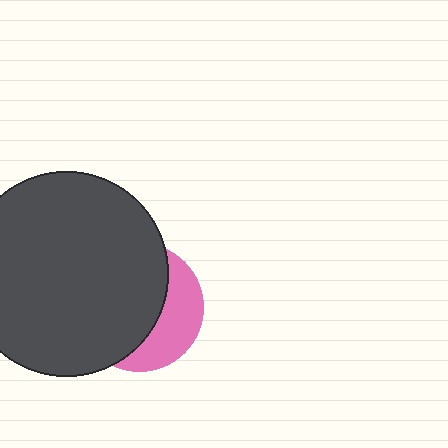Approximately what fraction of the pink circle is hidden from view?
Roughly 65% of the pink circle is hidden behind the dark gray circle.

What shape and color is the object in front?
The object in front is a dark gray circle.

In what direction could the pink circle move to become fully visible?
The pink circle could move right. That would shift it out from behind the dark gray circle entirely.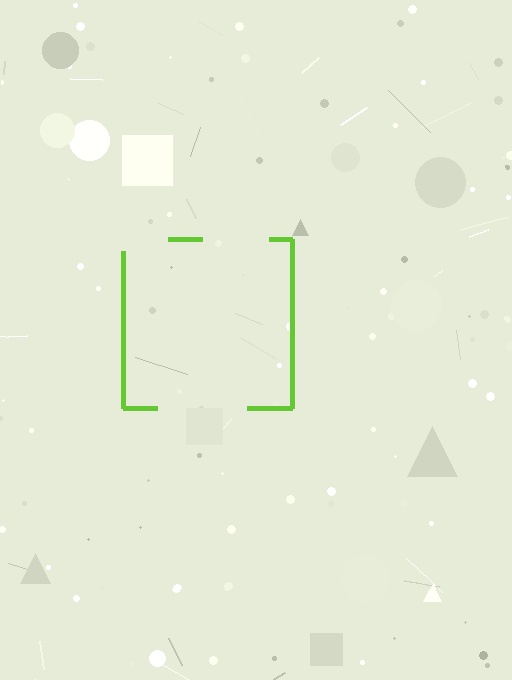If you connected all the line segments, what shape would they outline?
They would outline a square.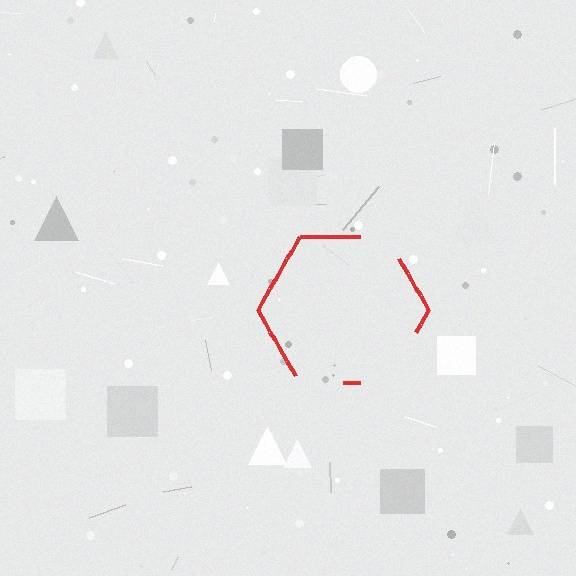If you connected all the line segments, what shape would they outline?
They would outline a hexagon.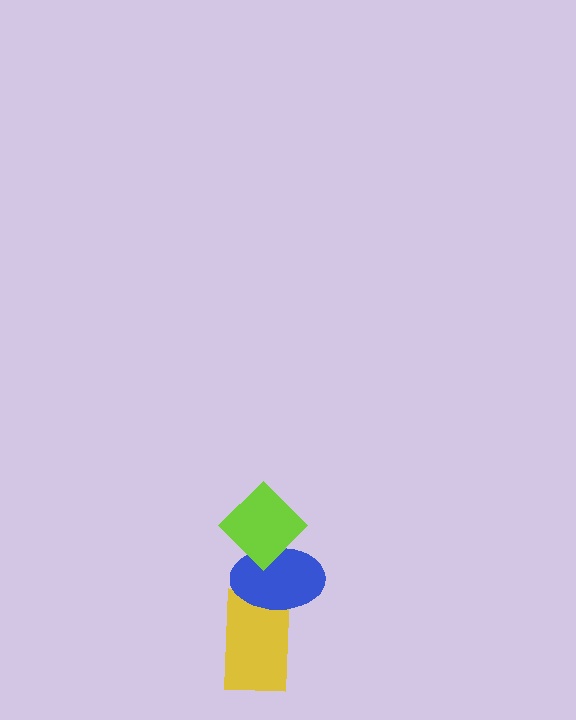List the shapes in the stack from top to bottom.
From top to bottom: the lime diamond, the blue ellipse, the yellow rectangle.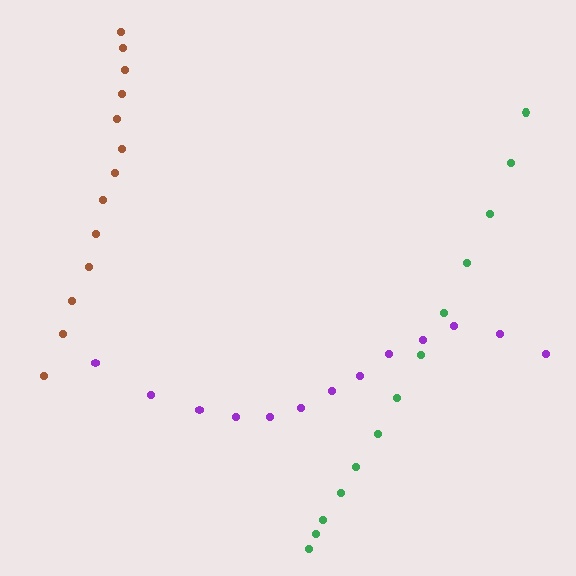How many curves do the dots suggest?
There are 3 distinct paths.